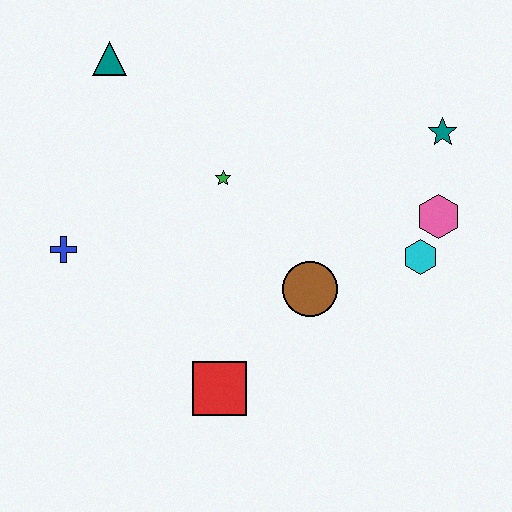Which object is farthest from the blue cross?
The teal star is farthest from the blue cross.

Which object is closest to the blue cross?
The green star is closest to the blue cross.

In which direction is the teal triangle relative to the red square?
The teal triangle is above the red square.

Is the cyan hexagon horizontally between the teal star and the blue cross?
Yes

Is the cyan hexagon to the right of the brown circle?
Yes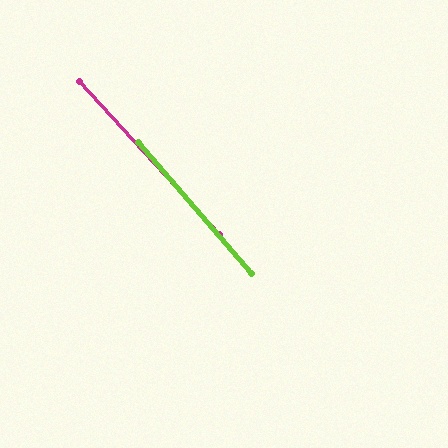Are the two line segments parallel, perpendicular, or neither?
Parallel — their directions differ by only 1.5°.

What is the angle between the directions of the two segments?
Approximately 2 degrees.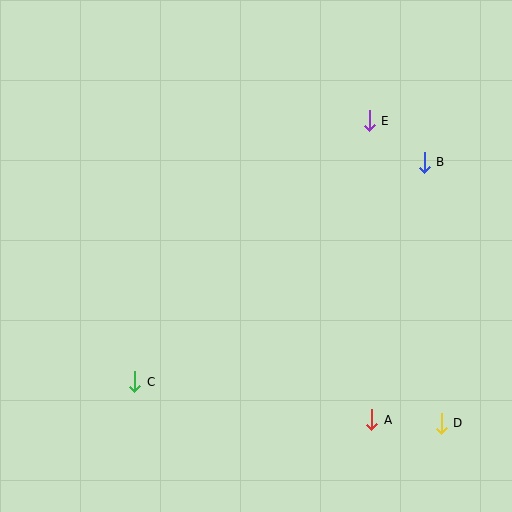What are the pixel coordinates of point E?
Point E is at (369, 121).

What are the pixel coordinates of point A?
Point A is at (372, 420).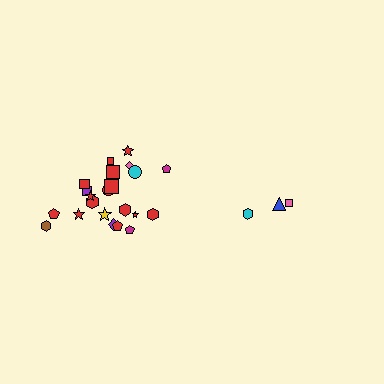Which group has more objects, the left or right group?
The left group.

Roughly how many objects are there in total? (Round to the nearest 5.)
Roughly 25 objects in total.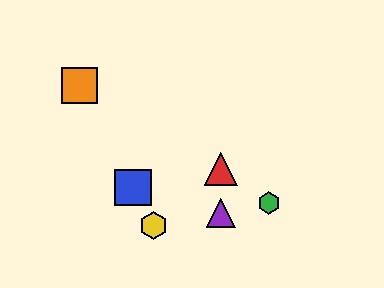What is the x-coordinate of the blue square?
The blue square is at x≈133.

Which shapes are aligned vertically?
The red triangle, the purple triangle are aligned vertically.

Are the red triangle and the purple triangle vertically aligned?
Yes, both are at x≈221.